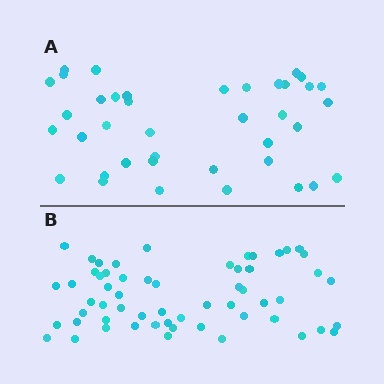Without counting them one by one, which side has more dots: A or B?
Region B (the bottom region) has more dots.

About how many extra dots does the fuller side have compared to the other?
Region B has approximately 20 more dots than region A.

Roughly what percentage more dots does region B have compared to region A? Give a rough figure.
About 50% more.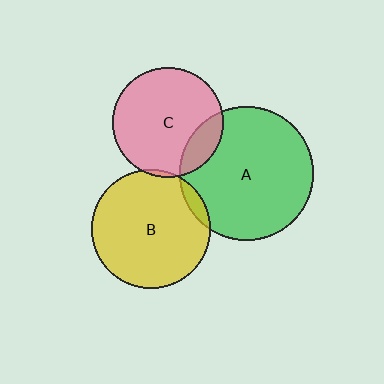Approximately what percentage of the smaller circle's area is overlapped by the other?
Approximately 5%.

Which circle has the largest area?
Circle A (green).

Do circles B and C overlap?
Yes.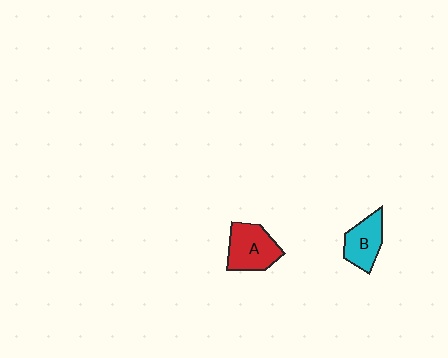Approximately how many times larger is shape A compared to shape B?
Approximately 1.2 times.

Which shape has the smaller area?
Shape B (cyan).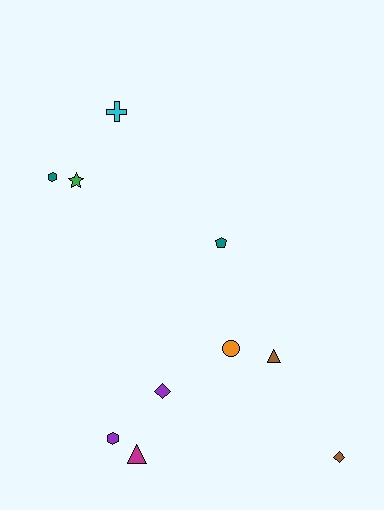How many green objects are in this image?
There is 1 green object.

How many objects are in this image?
There are 10 objects.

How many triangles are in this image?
There are 2 triangles.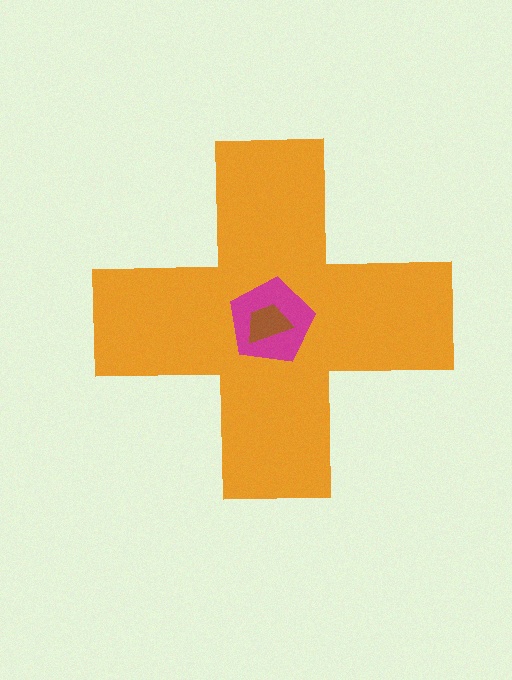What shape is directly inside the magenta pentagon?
The brown trapezoid.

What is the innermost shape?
The brown trapezoid.